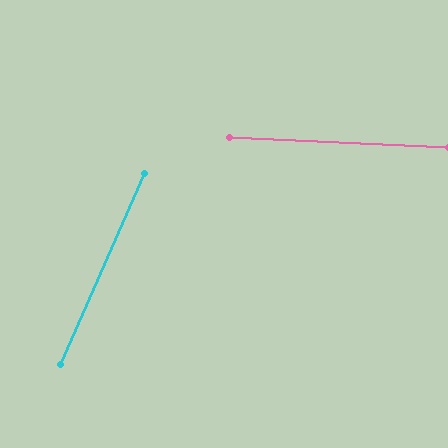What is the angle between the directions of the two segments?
Approximately 69 degrees.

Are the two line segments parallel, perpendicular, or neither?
Neither parallel nor perpendicular — they differ by about 69°.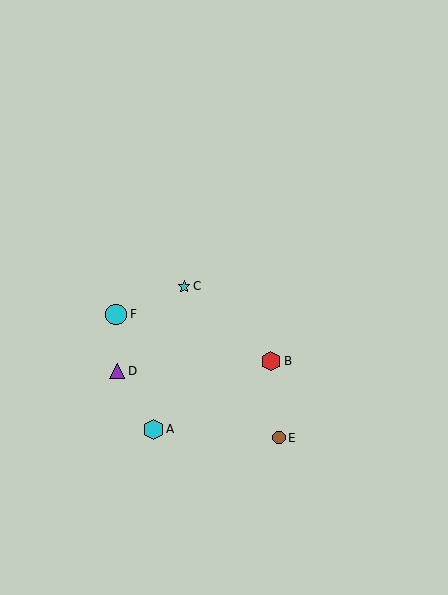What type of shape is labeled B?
Shape B is a red hexagon.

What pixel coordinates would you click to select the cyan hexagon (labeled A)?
Click at (153, 429) to select the cyan hexagon A.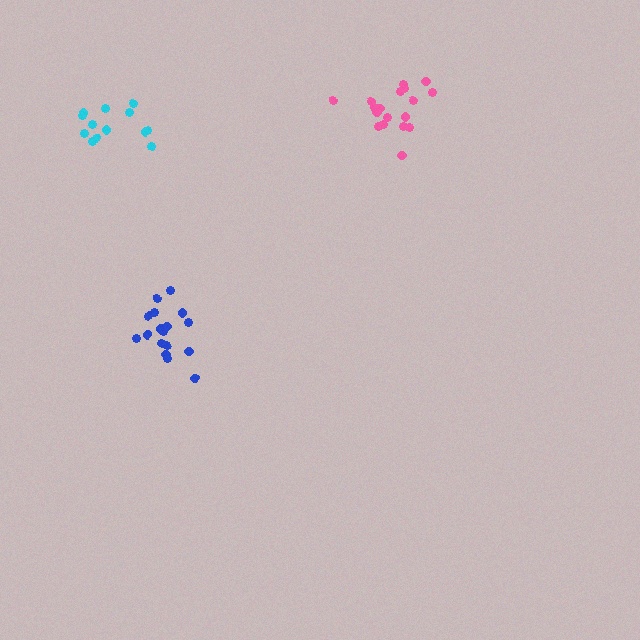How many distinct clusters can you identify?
There are 3 distinct clusters.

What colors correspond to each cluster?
The clusters are colored: pink, blue, cyan.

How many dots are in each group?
Group 1: 18 dots, Group 2: 17 dots, Group 3: 13 dots (48 total).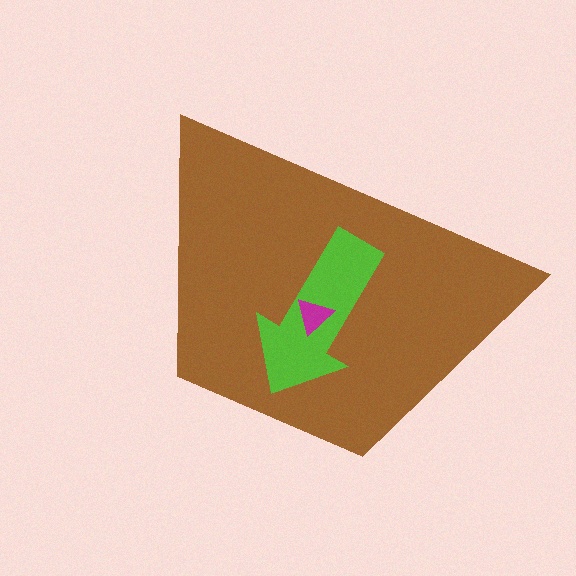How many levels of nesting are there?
3.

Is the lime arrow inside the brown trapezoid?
Yes.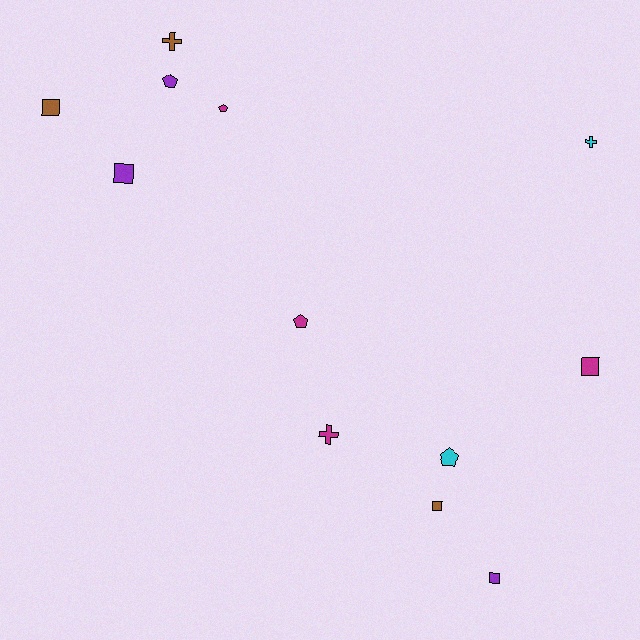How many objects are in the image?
There are 12 objects.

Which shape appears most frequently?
Square, with 5 objects.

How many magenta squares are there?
There is 1 magenta square.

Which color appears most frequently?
Magenta, with 4 objects.